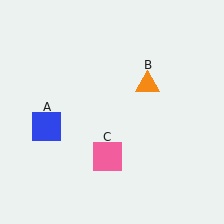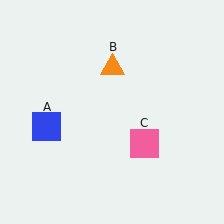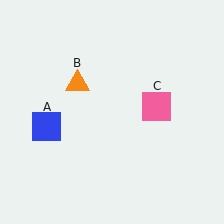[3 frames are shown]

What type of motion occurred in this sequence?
The orange triangle (object B), pink square (object C) rotated counterclockwise around the center of the scene.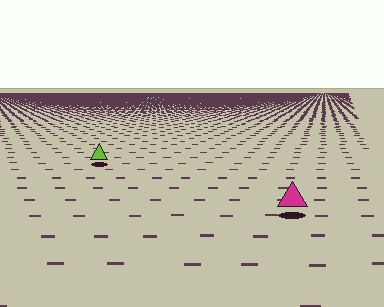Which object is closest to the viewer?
The magenta triangle is closest. The texture marks near it are larger and more spread out.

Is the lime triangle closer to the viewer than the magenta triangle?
No. The magenta triangle is closer — you can tell from the texture gradient: the ground texture is coarser near it.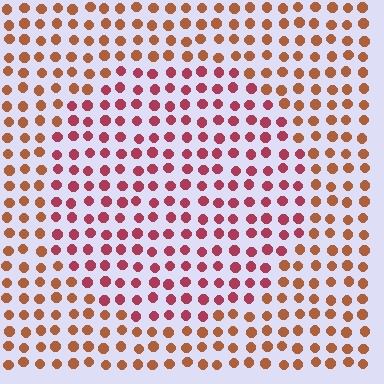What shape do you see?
I see a circle.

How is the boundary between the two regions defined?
The boundary is defined purely by a slight shift in hue (about 36 degrees). Spacing, size, and orientation are identical on both sides.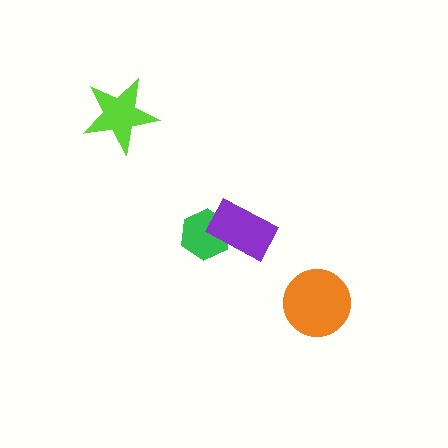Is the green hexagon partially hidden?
Yes, it is partially covered by another shape.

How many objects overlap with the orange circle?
0 objects overlap with the orange circle.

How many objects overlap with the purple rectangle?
1 object overlaps with the purple rectangle.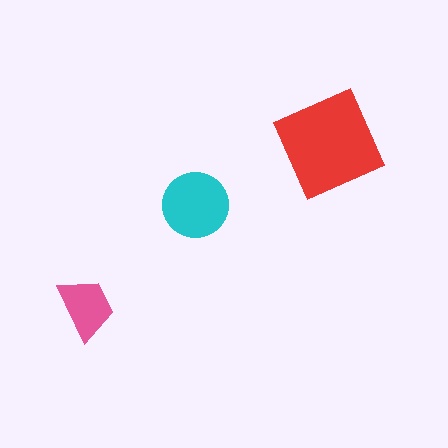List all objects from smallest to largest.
The pink trapezoid, the cyan circle, the red square.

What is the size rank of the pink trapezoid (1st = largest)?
3rd.